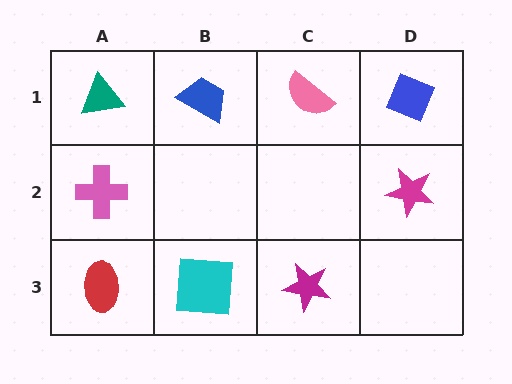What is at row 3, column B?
A cyan square.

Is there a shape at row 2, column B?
No, that cell is empty.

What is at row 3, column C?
A magenta star.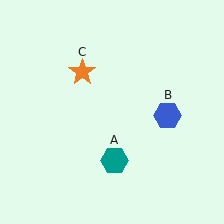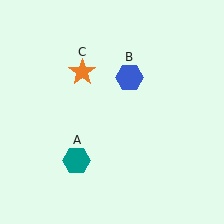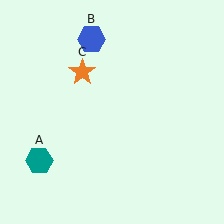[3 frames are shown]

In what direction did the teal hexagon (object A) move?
The teal hexagon (object A) moved left.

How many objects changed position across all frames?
2 objects changed position: teal hexagon (object A), blue hexagon (object B).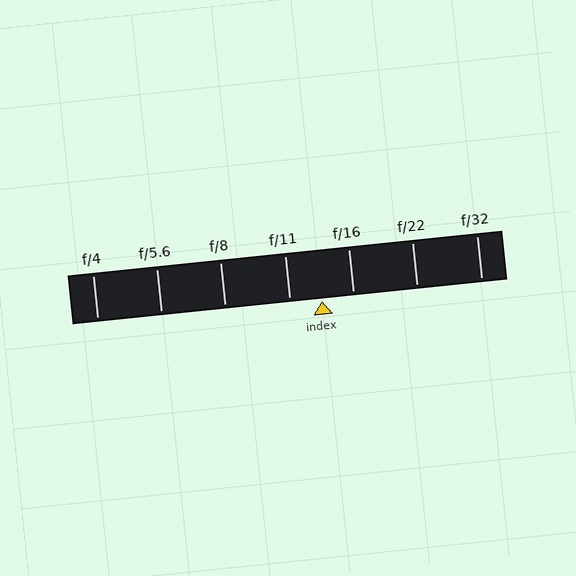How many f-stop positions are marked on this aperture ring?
There are 7 f-stop positions marked.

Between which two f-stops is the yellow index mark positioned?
The index mark is between f/11 and f/16.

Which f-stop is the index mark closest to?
The index mark is closest to f/16.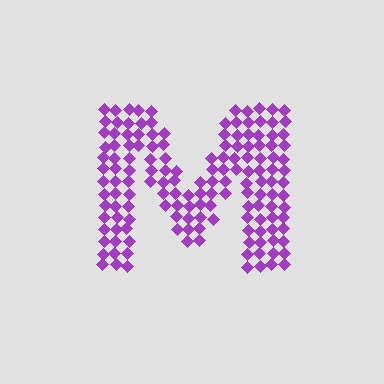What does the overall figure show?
The overall figure shows the letter M.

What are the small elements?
The small elements are diamonds.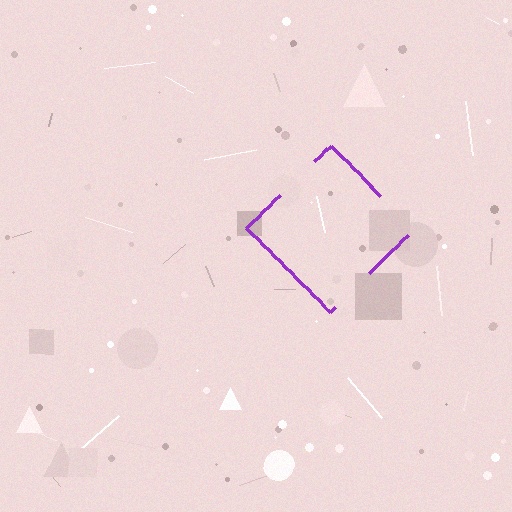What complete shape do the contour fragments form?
The contour fragments form a diamond.